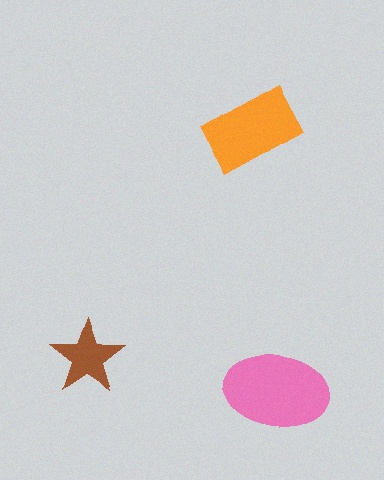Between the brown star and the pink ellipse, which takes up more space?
The pink ellipse.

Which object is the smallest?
The brown star.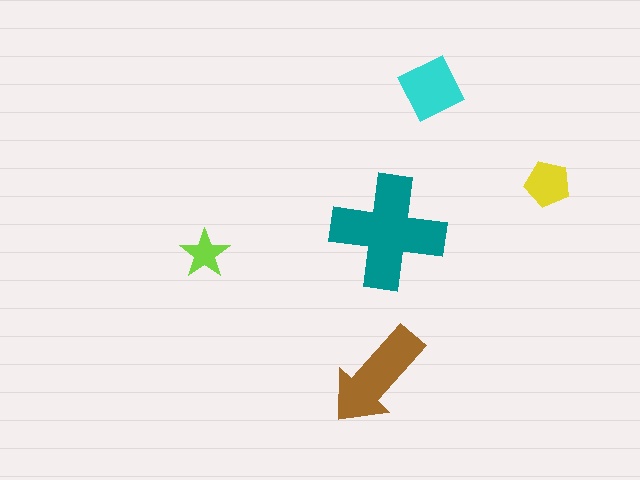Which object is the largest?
The teal cross.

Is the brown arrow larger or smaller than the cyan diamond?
Larger.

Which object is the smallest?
The lime star.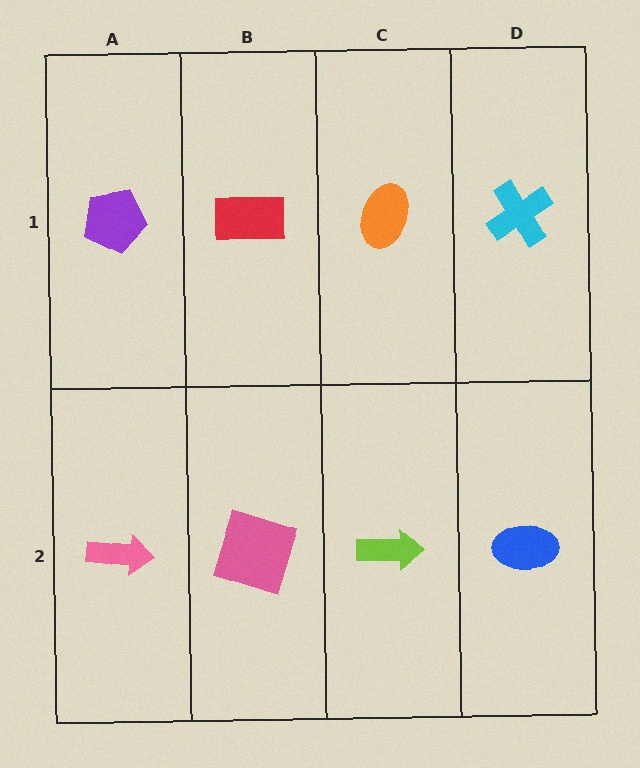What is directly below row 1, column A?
A pink arrow.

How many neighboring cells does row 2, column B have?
3.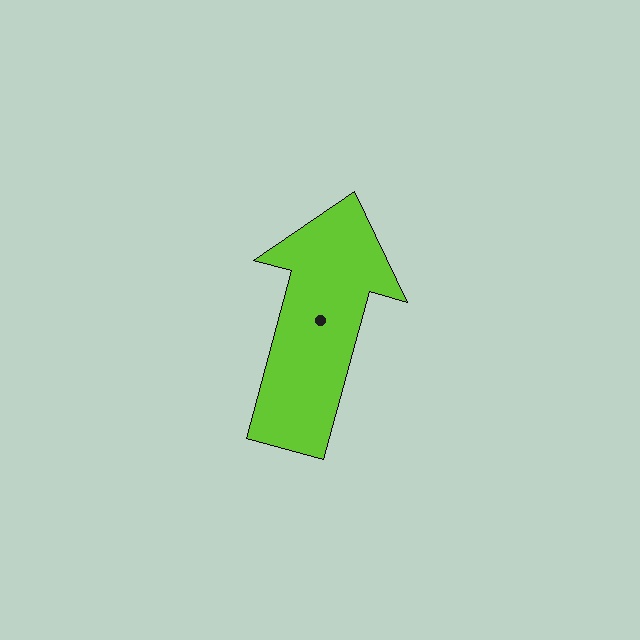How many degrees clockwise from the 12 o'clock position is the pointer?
Approximately 15 degrees.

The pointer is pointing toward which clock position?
Roughly 1 o'clock.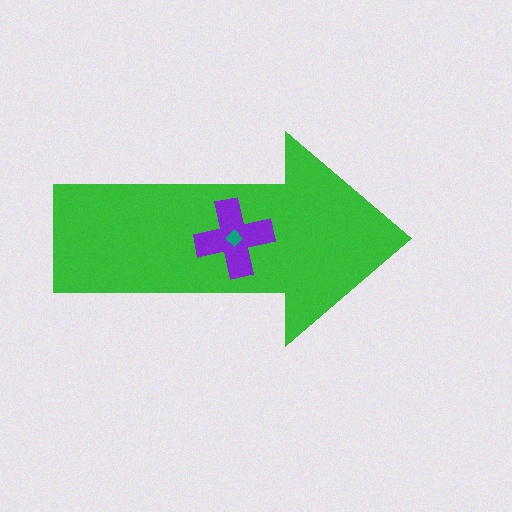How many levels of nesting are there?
3.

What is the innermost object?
The teal diamond.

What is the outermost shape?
The green arrow.